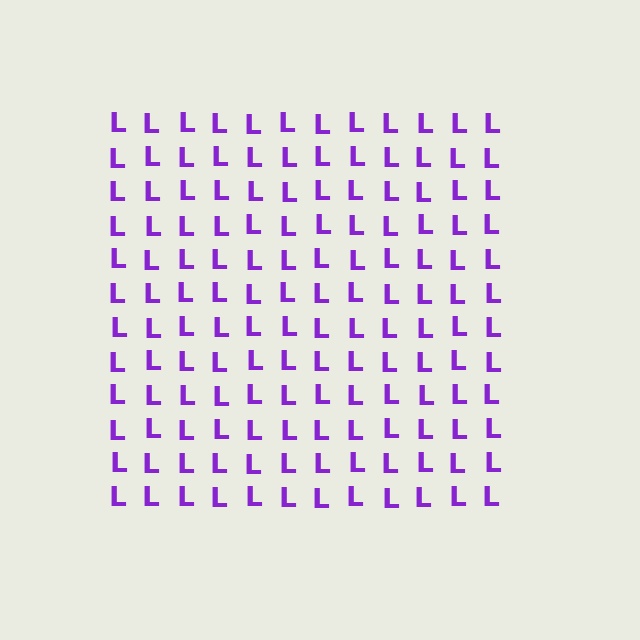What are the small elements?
The small elements are letter L's.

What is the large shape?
The large shape is a square.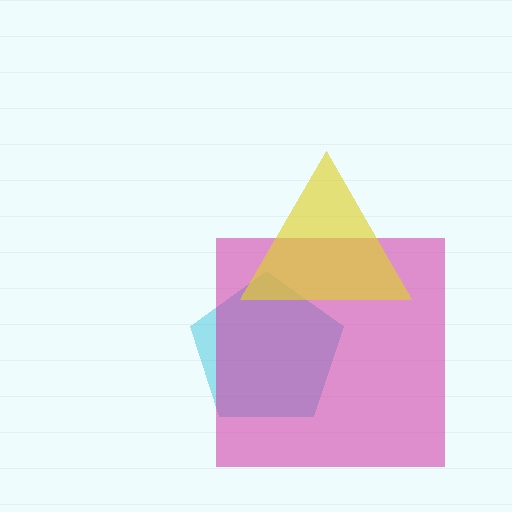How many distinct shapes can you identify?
There are 3 distinct shapes: a cyan pentagon, a magenta square, a yellow triangle.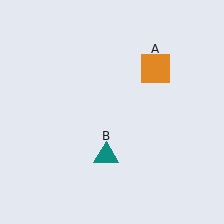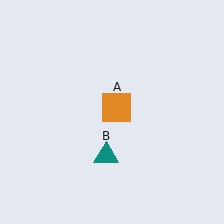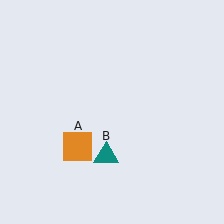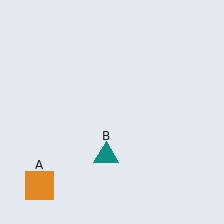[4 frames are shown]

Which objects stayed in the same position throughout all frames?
Teal triangle (object B) remained stationary.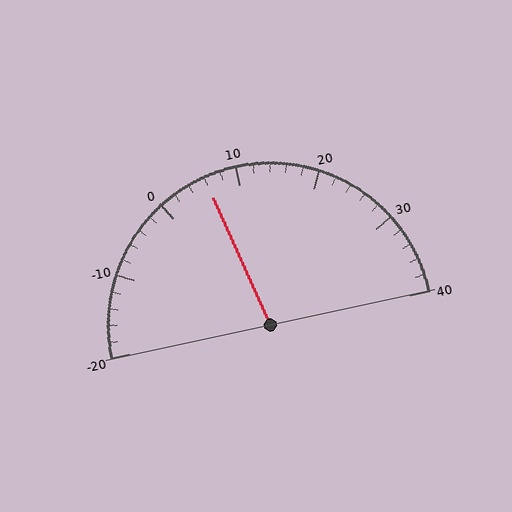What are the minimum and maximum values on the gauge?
The gauge ranges from -20 to 40.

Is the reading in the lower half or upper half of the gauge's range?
The reading is in the lower half of the range (-20 to 40).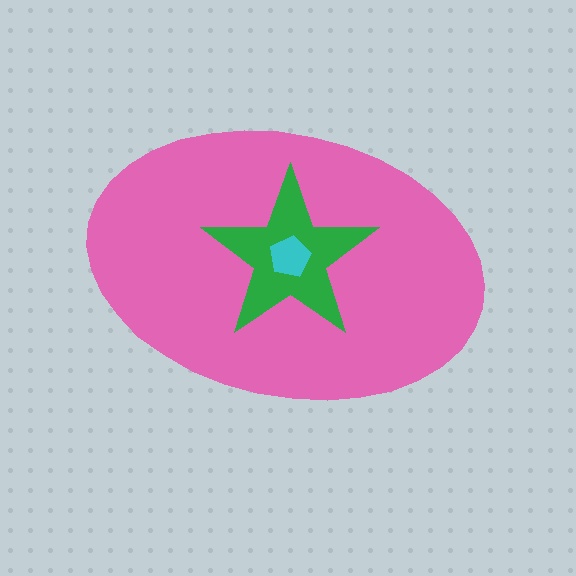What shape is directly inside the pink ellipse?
The green star.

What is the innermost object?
The cyan pentagon.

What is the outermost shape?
The pink ellipse.